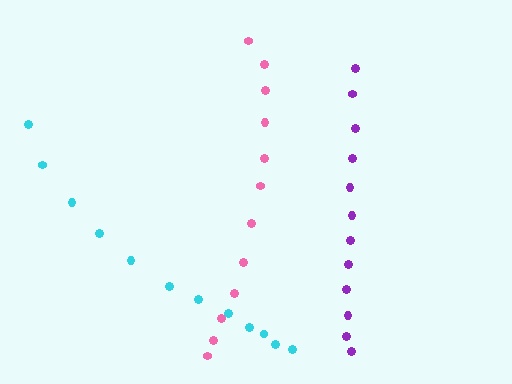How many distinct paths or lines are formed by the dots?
There are 3 distinct paths.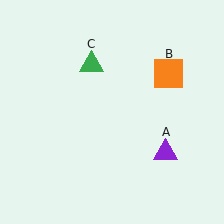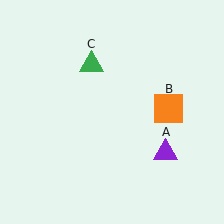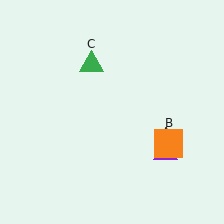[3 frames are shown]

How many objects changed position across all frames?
1 object changed position: orange square (object B).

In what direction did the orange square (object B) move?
The orange square (object B) moved down.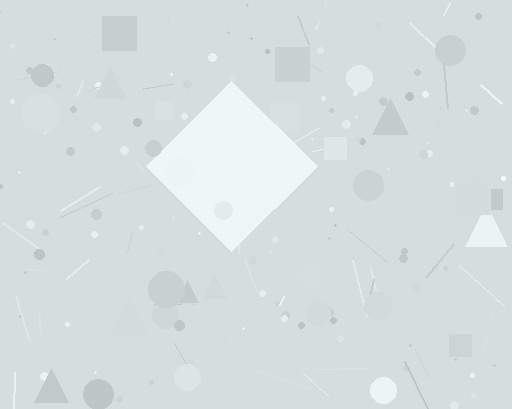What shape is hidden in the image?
A diamond is hidden in the image.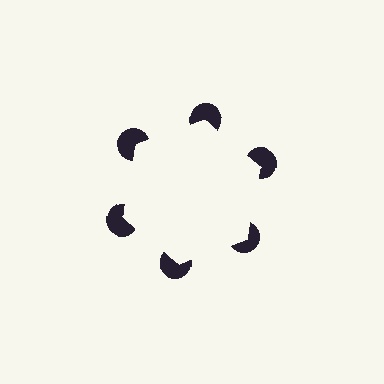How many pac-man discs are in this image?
There are 6 — one at each vertex of the illusory hexagon.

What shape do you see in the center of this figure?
An illusory hexagon — its edges are inferred from the aligned wedge cuts in the pac-man discs, not physically drawn.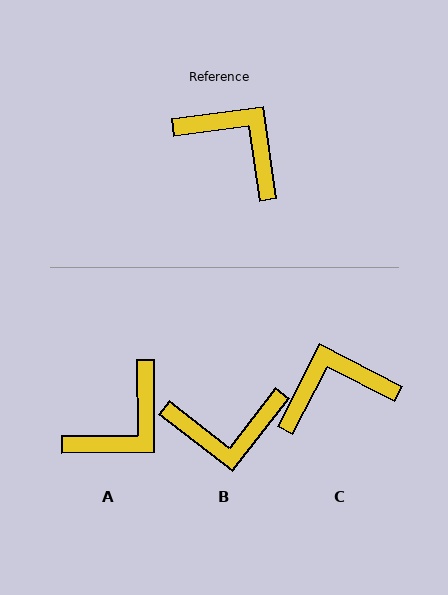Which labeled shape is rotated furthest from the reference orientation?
B, about 136 degrees away.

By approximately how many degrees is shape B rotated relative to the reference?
Approximately 136 degrees clockwise.